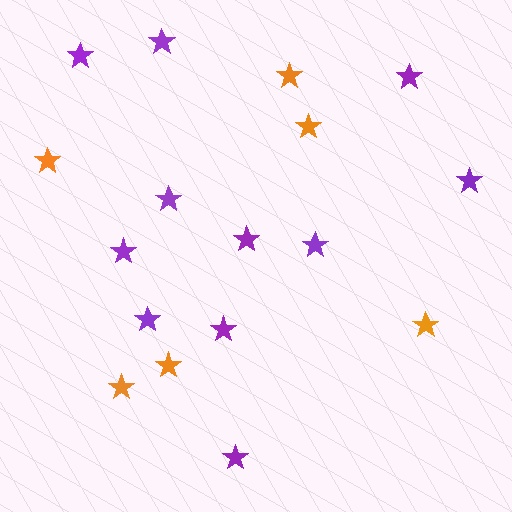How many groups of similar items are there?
There are 2 groups: one group of purple stars (11) and one group of orange stars (6).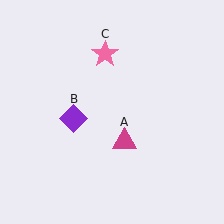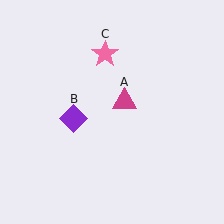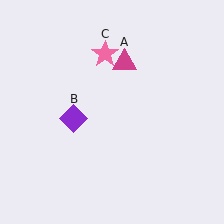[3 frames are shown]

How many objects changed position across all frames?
1 object changed position: magenta triangle (object A).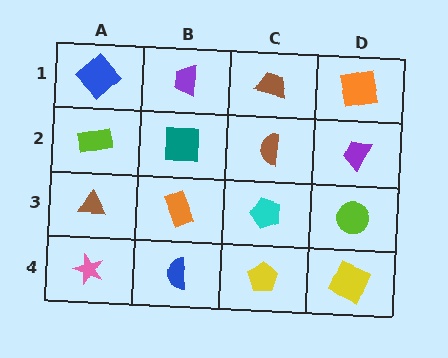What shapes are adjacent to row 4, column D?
A lime circle (row 3, column D), a yellow pentagon (row 4, column C).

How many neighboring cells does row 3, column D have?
3.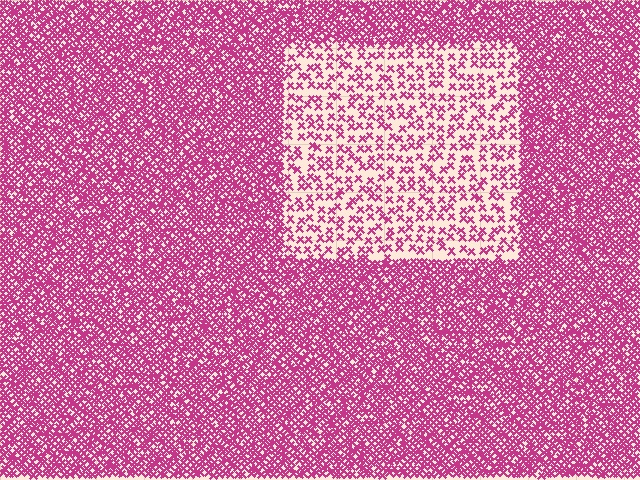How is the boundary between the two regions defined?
The boundary is defined by a change in element density (approximately 2.8x ratio). All elements are the same color, size, and shape.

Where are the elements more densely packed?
The elements are more densely packed outside the rectangle boundary.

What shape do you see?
I see a rectangle.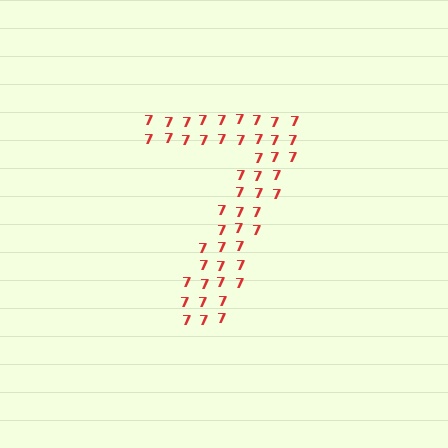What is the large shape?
The large shape is the digit 7.